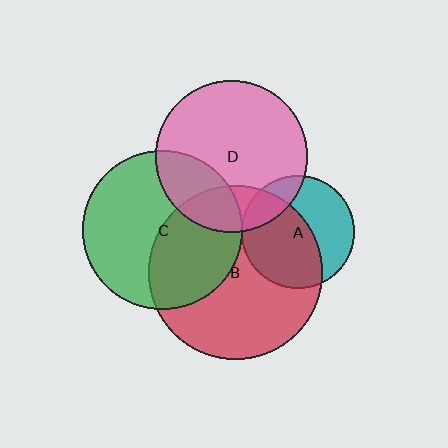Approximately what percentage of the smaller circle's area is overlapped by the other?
Approximately 25%.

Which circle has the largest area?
Circle B (red).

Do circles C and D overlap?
Yes.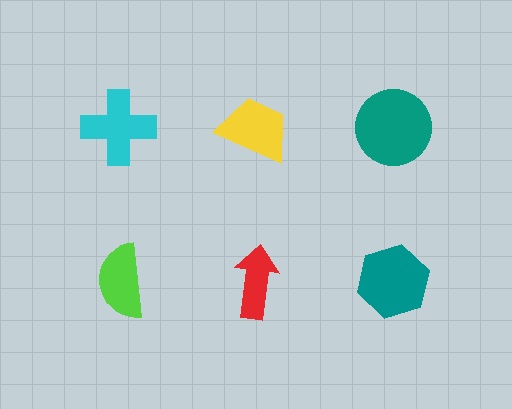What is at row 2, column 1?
A lime semicircle.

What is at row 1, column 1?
A cyan cross.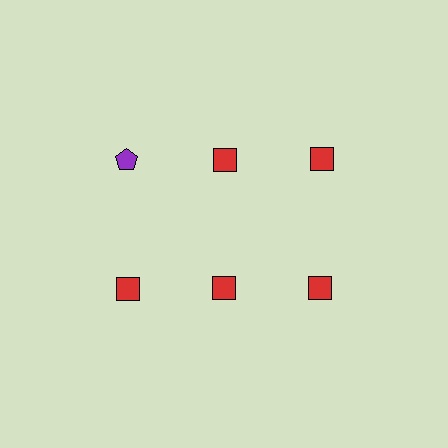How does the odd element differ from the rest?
It differs in both color (purple instead of red) and shape (pentagon instead of square).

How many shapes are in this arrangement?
There are 6 shapes arranged in a grid pattern.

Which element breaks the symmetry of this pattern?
The purple pentagon in the top row, leftmost column breaks the symmetry. All other shapes are red squares.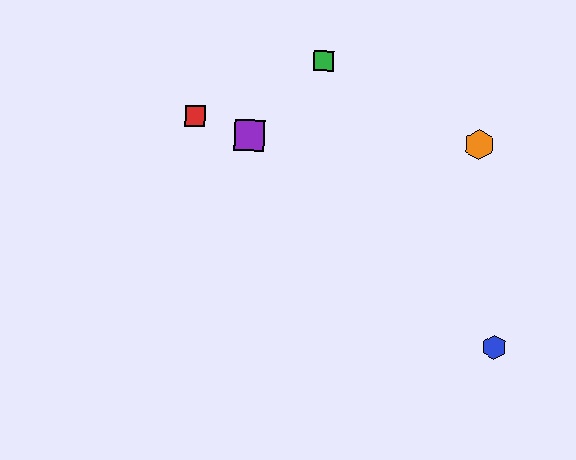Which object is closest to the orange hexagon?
The green square is closest to the orange hexagon.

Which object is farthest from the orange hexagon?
The red square is farthest from the orange hexagon.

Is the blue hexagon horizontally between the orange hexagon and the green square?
No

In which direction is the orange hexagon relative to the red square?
The orange hexagon is to the right of the red square.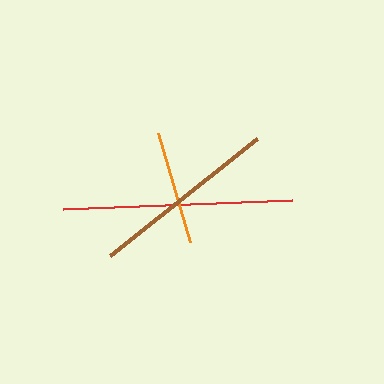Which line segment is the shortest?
The orange line is the shortest at approximately 113 pixels.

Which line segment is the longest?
The red line is the longest at approximately 230 pixels.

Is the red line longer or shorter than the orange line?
The red line is longer than the orange line.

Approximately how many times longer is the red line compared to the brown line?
The red line is approximately 1.2 times the length of the brown line.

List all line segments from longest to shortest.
From longest to shortest: red, brown, orange.